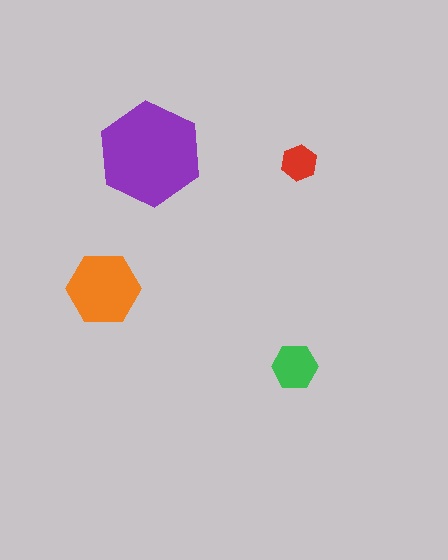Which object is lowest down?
The green hexagon is bottommost.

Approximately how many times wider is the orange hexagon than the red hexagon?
About 2 times wider.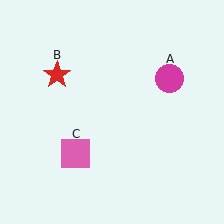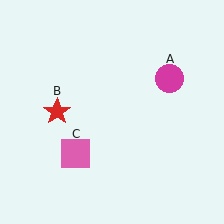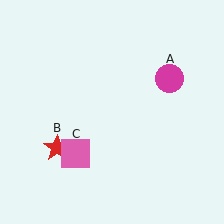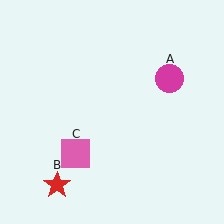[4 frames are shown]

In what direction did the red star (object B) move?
The red star (object B) moved down.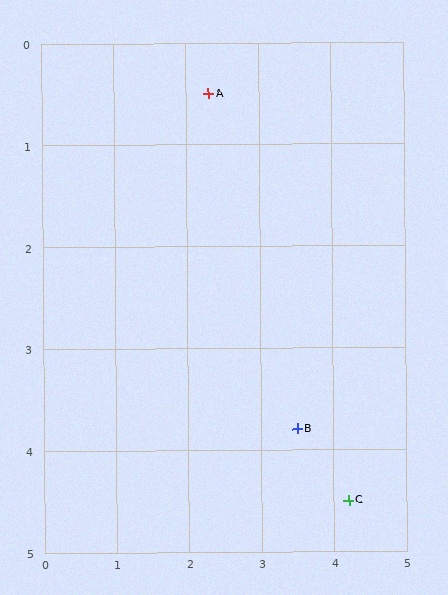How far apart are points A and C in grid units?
Points A and C are about 4.4 grid units apart.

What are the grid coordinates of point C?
Point C is at approximately (4.2, 4.5).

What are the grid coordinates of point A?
Point A is at approximately (2.3, 0.5).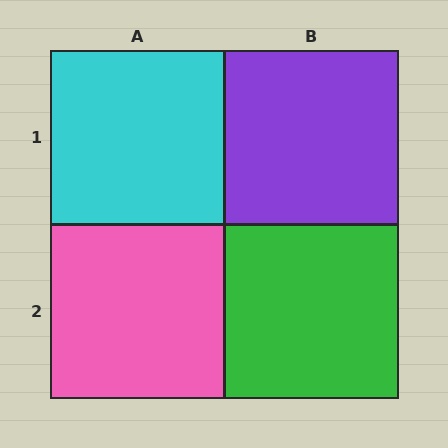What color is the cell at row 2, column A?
Pink.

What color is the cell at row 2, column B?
Green.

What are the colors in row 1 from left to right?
Cyan, purple.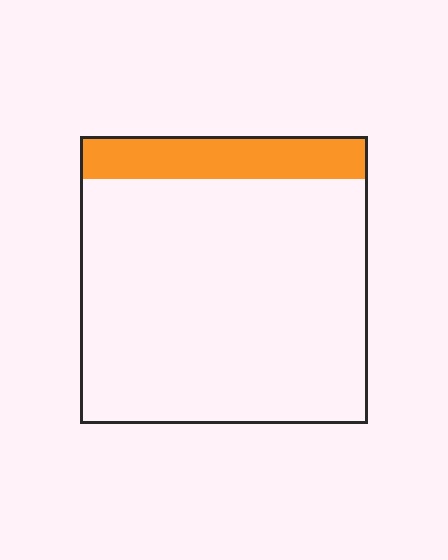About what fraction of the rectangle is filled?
About one sixth (1/6).